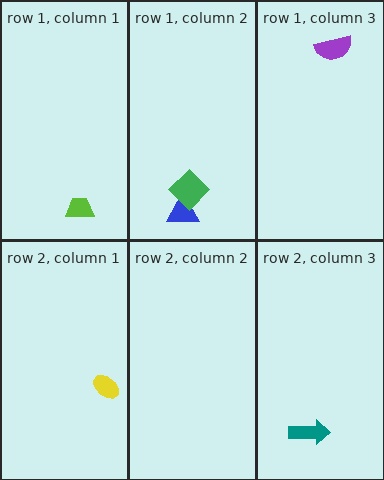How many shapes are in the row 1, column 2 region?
2.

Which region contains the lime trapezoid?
The row 1, column 1 region.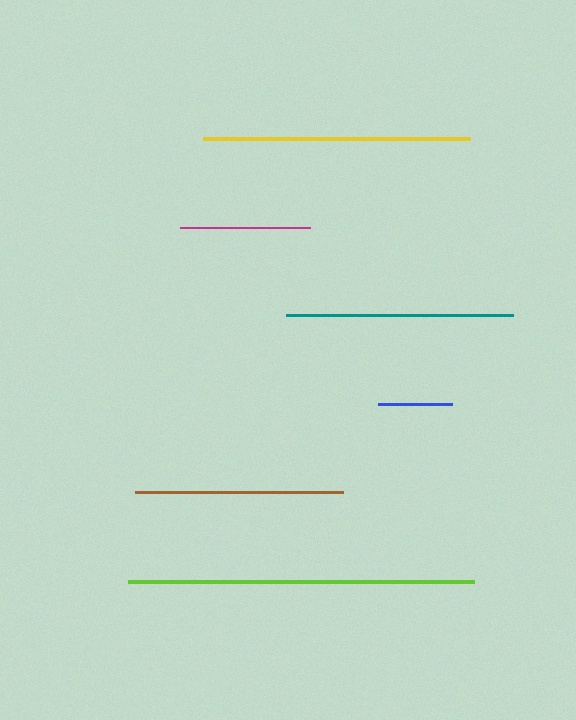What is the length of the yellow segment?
The yellow segment is approximately 267 pixels long.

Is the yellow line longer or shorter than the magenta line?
The yellow line is longer than the magenta line.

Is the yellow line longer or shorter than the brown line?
The yellow line is longer than the brown line.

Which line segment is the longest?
The lime line is the longest at approximately 346 pixels.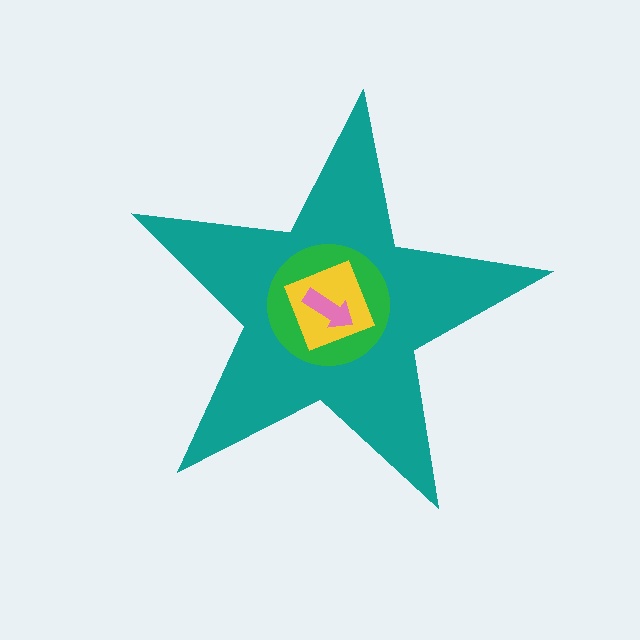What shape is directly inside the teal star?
The green circle.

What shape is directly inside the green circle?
The yellow square.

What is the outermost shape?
The teal star.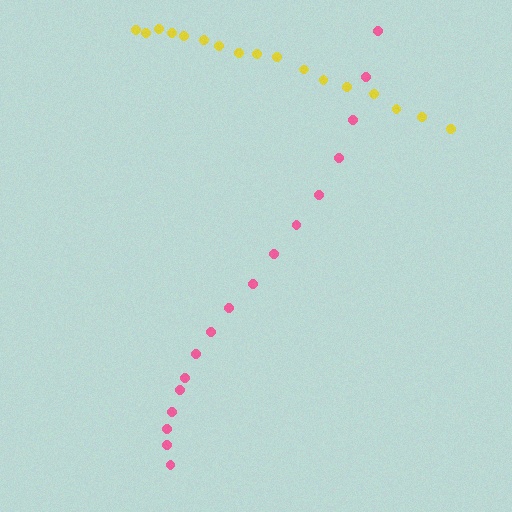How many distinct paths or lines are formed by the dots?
There are 2 distinct paths.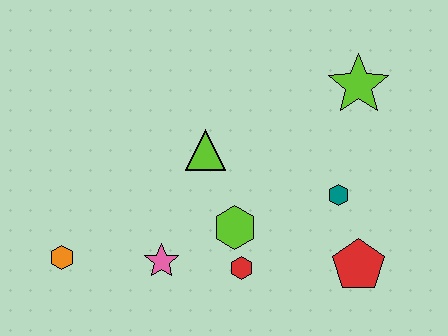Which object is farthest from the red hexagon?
The lime star is farthest from the red hexagon.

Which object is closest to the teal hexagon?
The red pentagon is closest to the teal hexagon.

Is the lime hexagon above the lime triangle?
No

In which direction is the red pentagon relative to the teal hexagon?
The red pentagon is below the teal hexagon.